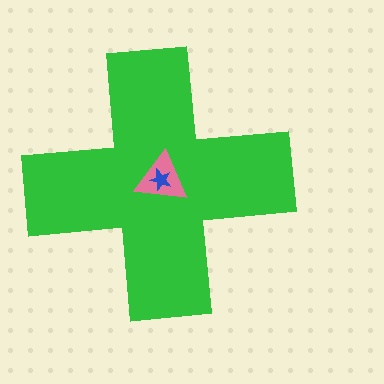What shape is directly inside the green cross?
The pink triangle.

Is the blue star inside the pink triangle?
Yes.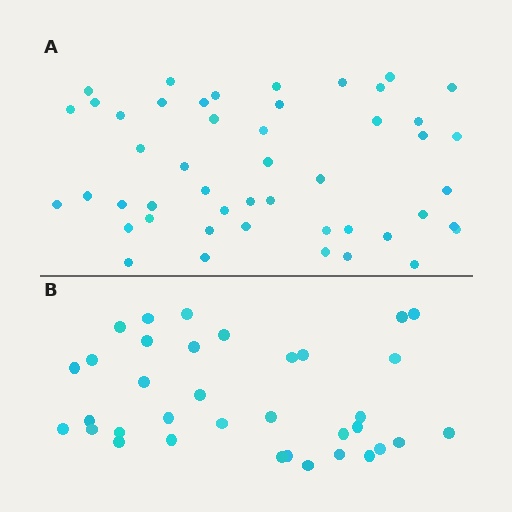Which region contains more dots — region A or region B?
Region A (the top region) has more dots.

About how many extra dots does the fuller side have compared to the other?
Region A has approximately 15 more dots than region B.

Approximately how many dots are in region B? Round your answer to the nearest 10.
About 40 dots. (The exact count is 35, which rounds to 40.)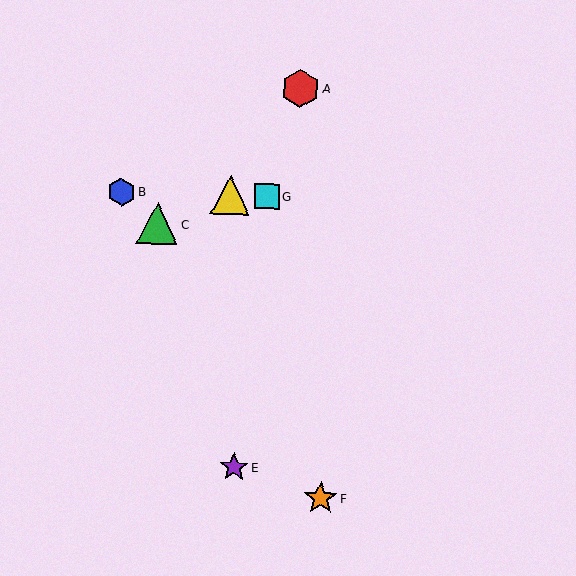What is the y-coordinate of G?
Object G is at y≈197.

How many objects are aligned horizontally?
3 objects (B, D, G) are aligned horizontally.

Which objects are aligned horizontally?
Objects B, D, G are aligned horizontally.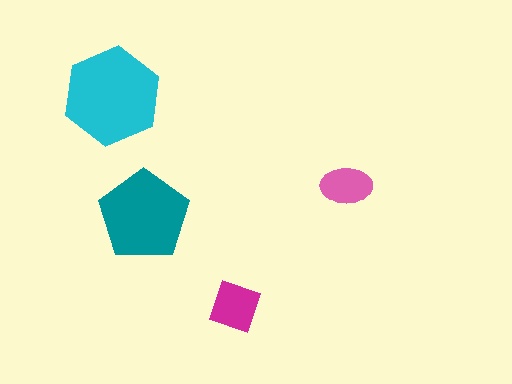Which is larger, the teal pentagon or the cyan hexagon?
The cyan hexagon.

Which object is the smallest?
The pink ellipse.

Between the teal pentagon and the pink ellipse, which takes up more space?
The teal pentagon.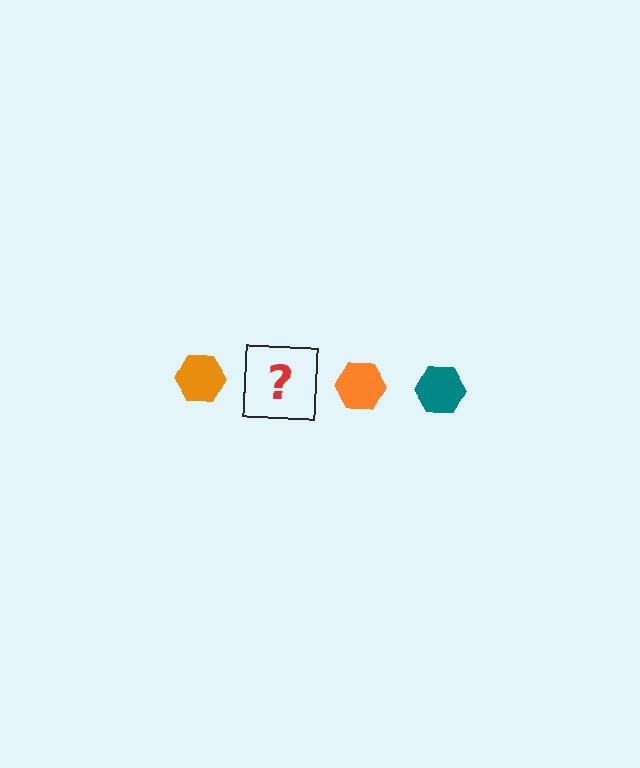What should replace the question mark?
The question mark should be replaced with a teal hexagon.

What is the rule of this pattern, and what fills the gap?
The rule is that the pattern cycles through orange, teal hexagons. The gap should be filled with a teal hexagon.